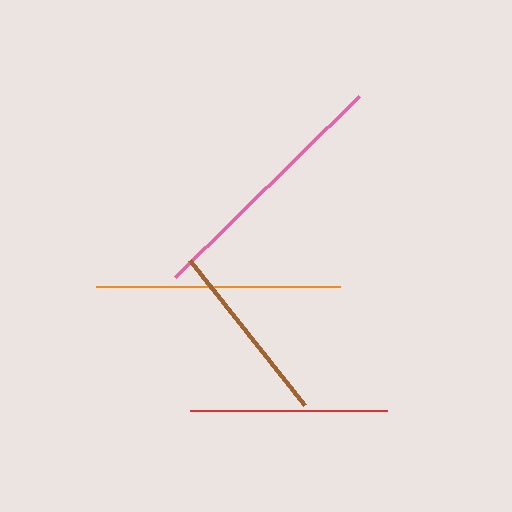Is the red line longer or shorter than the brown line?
The red line is longer than the brown line.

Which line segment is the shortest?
The brown line is the shortest at approximately 185 pixels.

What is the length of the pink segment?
The pink segment is approximately 258 pixels long.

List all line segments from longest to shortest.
From longest to shortest: pink, orange, red, brown.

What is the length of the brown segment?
The brown segment is approximately 185 pixels long.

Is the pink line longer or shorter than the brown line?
The pink line is longer than the brown line.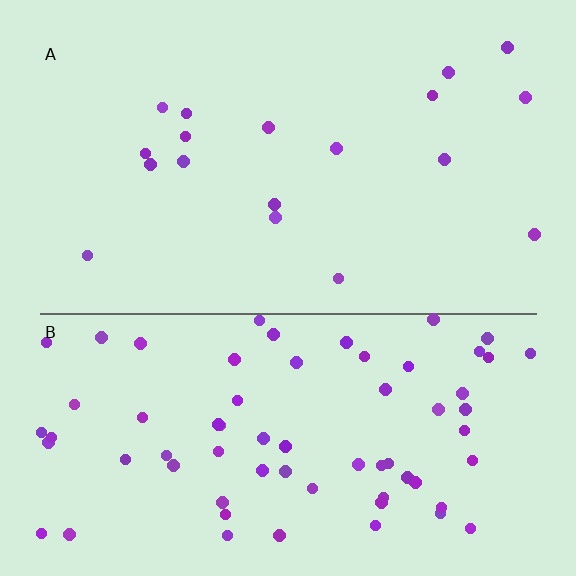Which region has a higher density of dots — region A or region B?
B (the bottom).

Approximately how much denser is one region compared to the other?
Approximately 3.8× — region B over region A.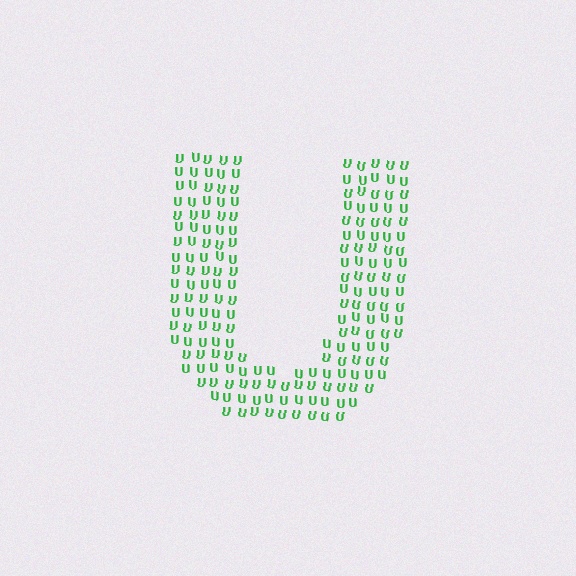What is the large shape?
The large shape is the letter U.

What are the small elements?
The small elements are letter U's.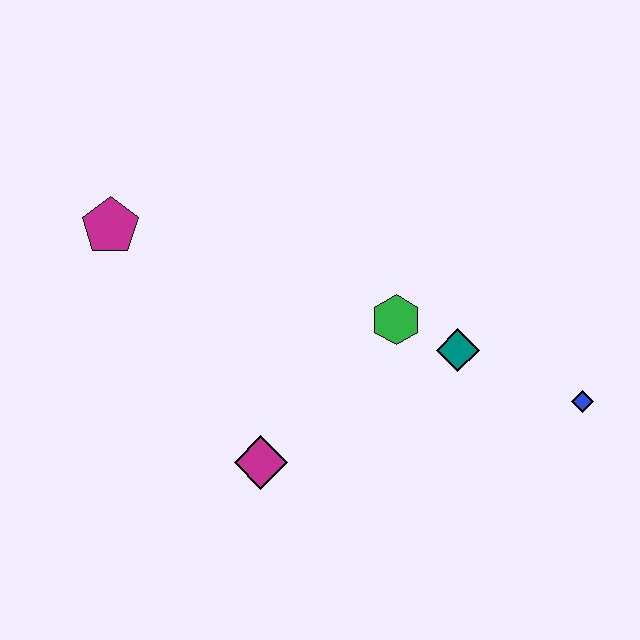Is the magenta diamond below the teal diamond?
Yes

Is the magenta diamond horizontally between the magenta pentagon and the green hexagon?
Yes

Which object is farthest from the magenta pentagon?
The blue diamond is farthest from the magenta pentagon.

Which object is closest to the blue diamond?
The teal diamond is closest to the blue diamond.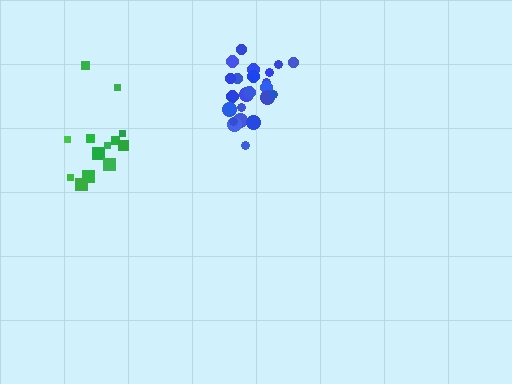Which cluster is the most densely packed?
Blue.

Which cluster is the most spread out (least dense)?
Green.